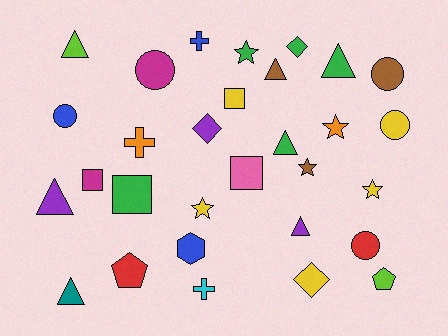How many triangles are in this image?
There are 7 triangles.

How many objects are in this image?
There are 30 objects.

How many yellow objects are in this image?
There are 5 yellow objects.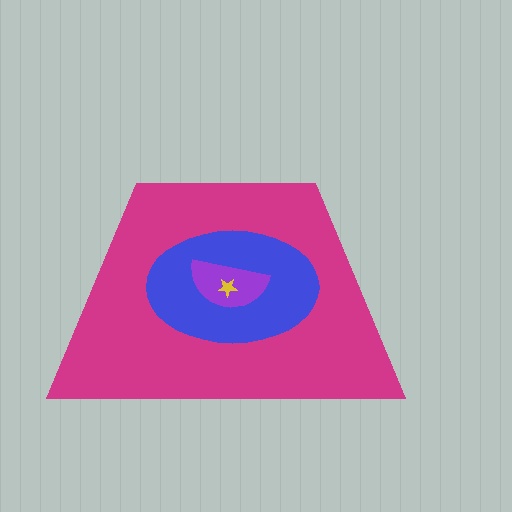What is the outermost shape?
The magenta trapezoid.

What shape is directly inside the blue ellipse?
The purple semicircle.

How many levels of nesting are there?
4.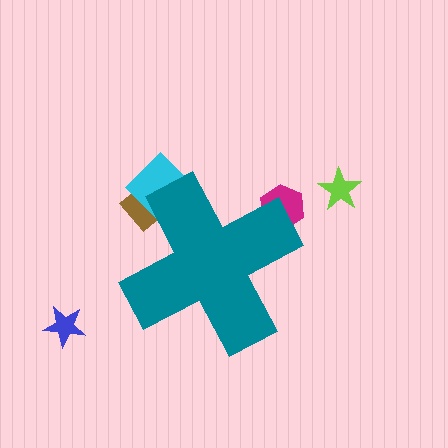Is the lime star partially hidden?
No, the lime star is fully visible.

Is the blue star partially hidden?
No, the blue star is fully visible.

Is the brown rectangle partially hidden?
Yes, the brown rectangle is partially hidden behind the teal cross.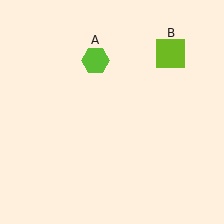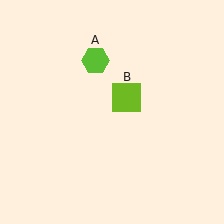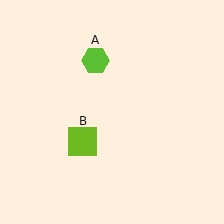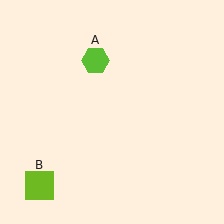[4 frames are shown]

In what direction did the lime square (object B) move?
The lime square (object B) moved down and to the left.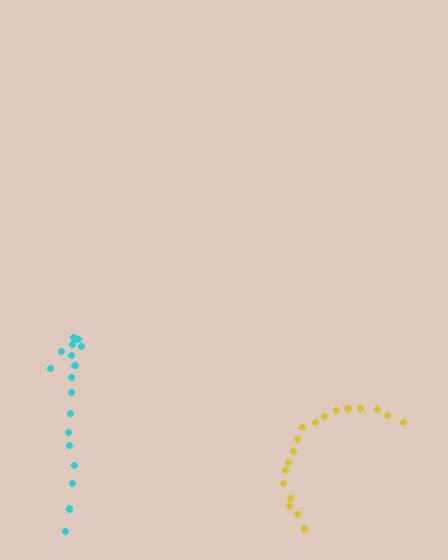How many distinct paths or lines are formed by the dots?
There are 2 distinct paths.